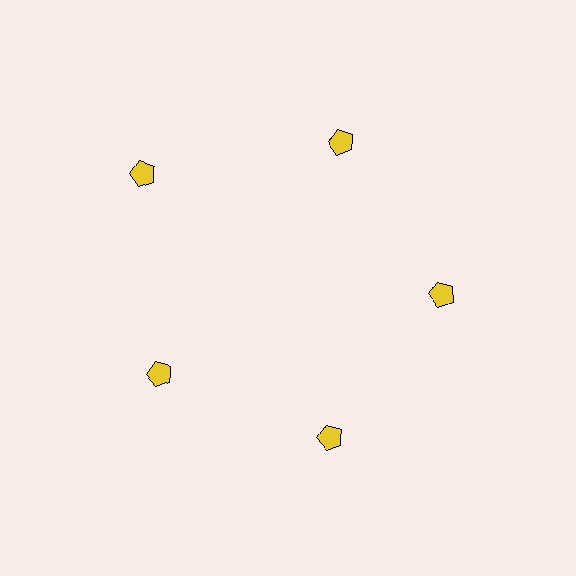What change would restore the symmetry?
The symmetry would be restored by moving it inward, back onto the ring so that all 5 pentagons sit at equal angles and equal distance from the center.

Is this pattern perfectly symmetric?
No. The 5 yellow pentagons are arranged in a ring, but one element near the 10 o'clock position is pushed outward from the center, breaking the 5-fold rotational symmetry.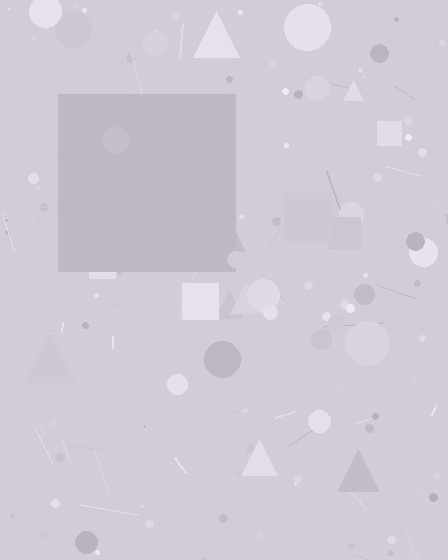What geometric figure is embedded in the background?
A square is embedded in the background.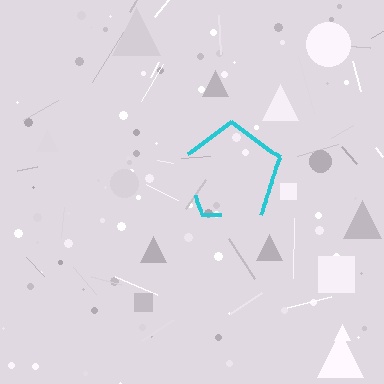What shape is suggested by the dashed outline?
The dashed outline suggests a pentagon.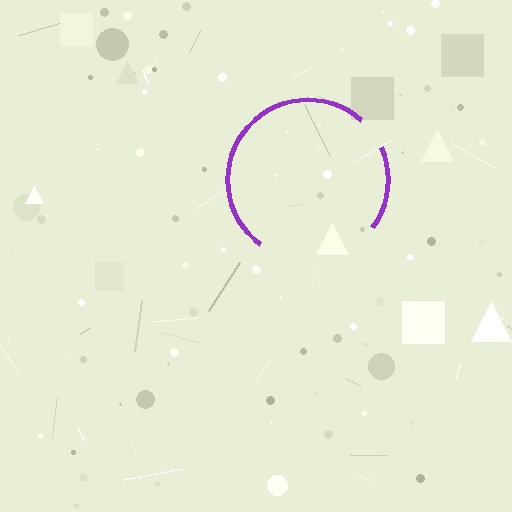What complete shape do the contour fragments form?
The contour fragments form a circle.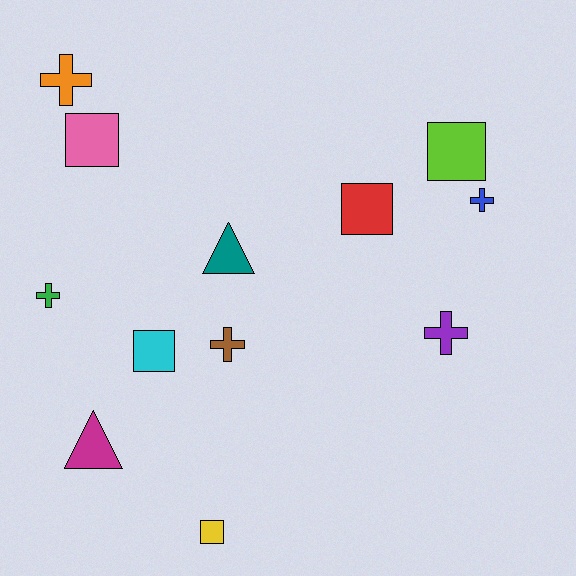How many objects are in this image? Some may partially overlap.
There are 12 objects.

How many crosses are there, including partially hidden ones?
There are 5 crosses.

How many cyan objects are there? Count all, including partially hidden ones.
There is 1 cyan object.